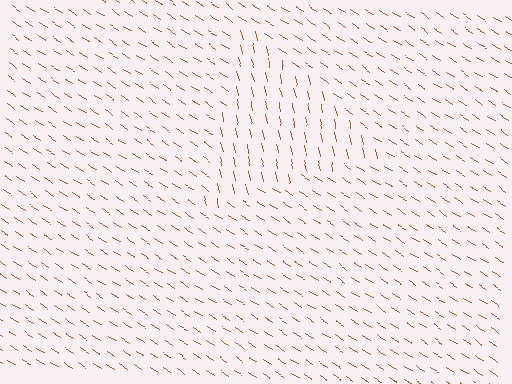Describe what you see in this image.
The image is filled with small brown line segments. A triangle region in the image has lines oriented differently from the surrounding lines, creating a visible texture boundary.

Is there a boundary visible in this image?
Yes, there is a texture boundary formed by a change in line orientation.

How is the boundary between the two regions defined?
The boundary is defined purely by a change in line orientation (approximately 45 degrees difference). All lines are the same color and thickness.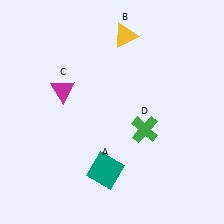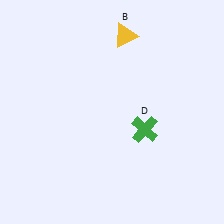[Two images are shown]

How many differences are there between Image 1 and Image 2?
There are 2 differences between the two images.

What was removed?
The magenta triangle (C), the teal square (A) were removed in Image 2.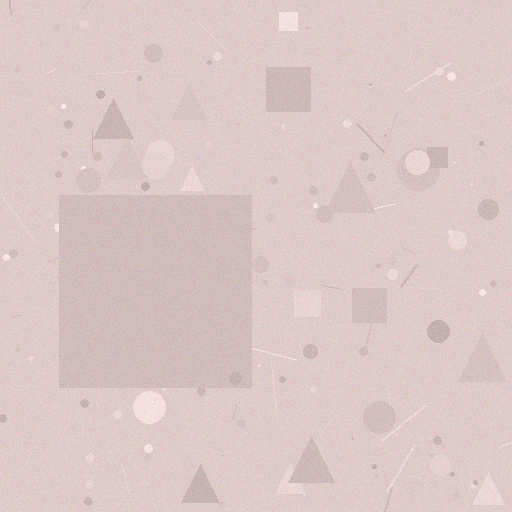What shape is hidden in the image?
A square is hidden in the image.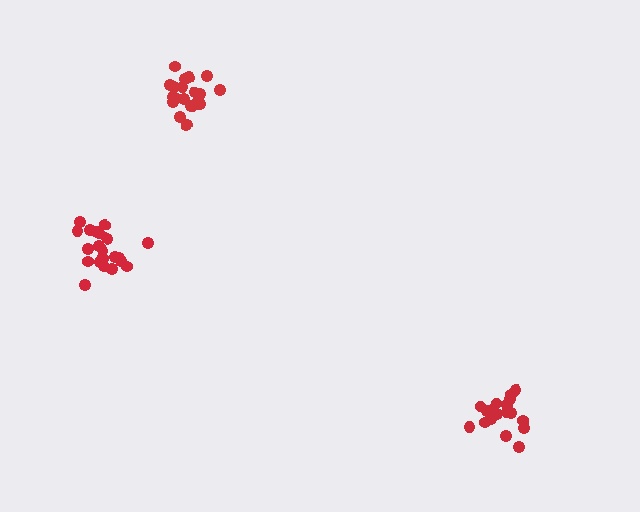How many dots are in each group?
Group 1: 21 dots, Group 2: 19 dots, Group 3: 19 dots (59 total).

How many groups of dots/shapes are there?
There are 3 groups.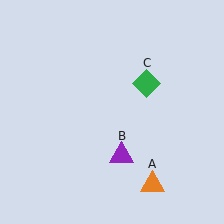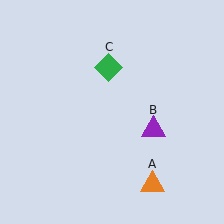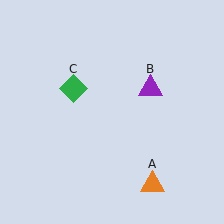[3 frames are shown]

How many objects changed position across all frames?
2 objects changed position: purple triangle (object B), green diamond (object C).